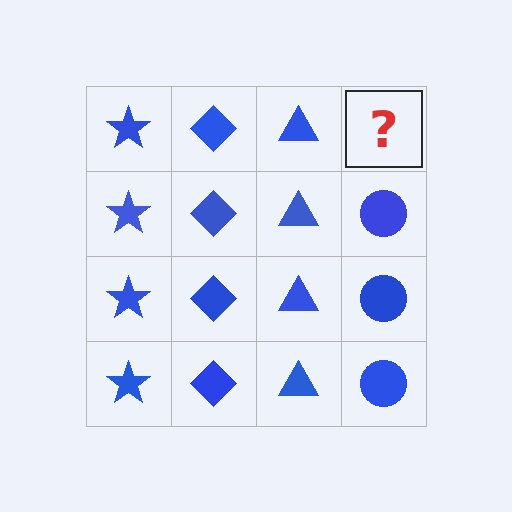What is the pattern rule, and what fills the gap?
The rule is that each column has a consistent shape. The gap should be filled with a blue circle.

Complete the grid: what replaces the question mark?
The question mark should be replaced with a blue circle.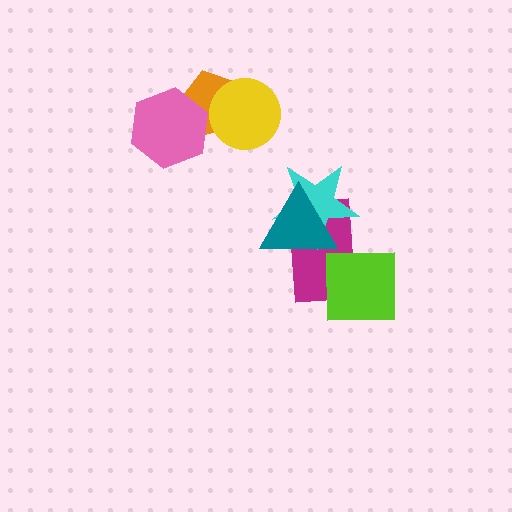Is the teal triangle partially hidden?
No, no other shape covers it.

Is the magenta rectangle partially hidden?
Yes, it is partially covered by another shape.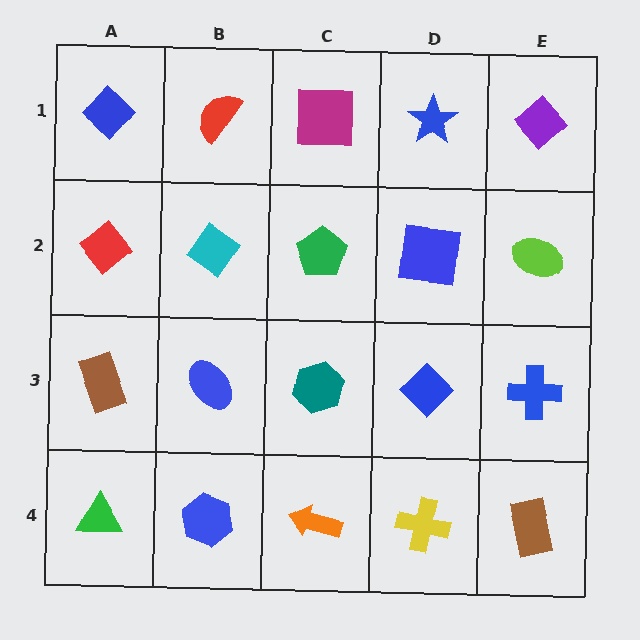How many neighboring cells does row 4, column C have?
3.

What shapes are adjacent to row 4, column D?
A blue diamond (row 3, column D), an orange arrow (row 4, column C), a brown rectangle (row 4, column E).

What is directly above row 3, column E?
A lime ellipse.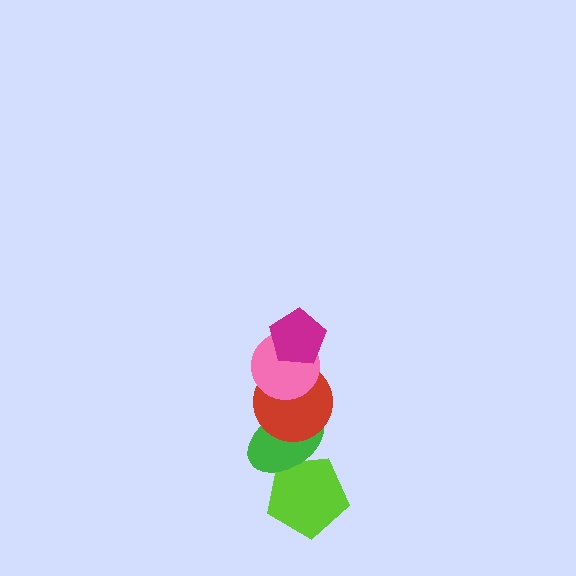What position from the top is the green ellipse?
The green ellipse is 4th from the top.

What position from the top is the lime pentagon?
The lime pentagon is 5th from the top.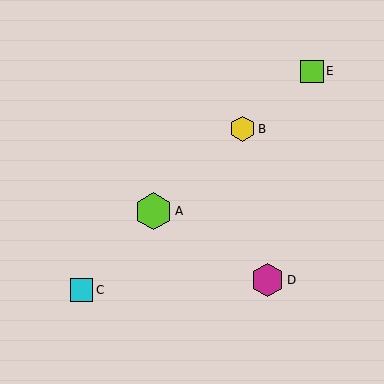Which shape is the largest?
The lime hexagon (labeled A) is the largest.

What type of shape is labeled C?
Shape C is a cyan square.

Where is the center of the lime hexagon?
The center of the lime hexagon is at (153, 211).